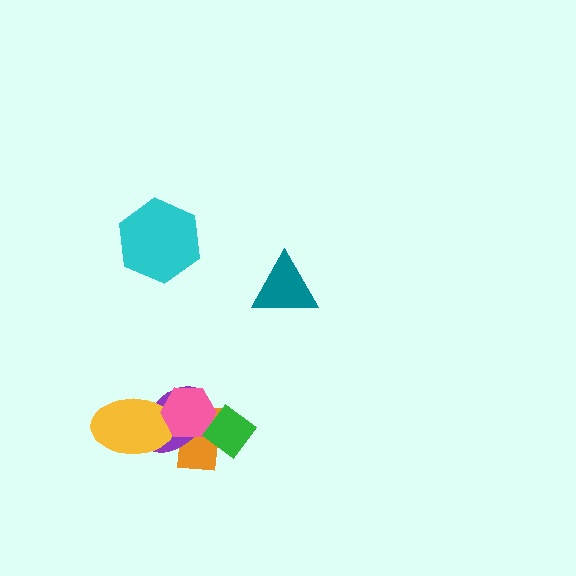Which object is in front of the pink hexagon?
The green diamond is in front of the pink hexagon.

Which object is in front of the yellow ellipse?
The pink hexagon is in front of the yellow ellipse.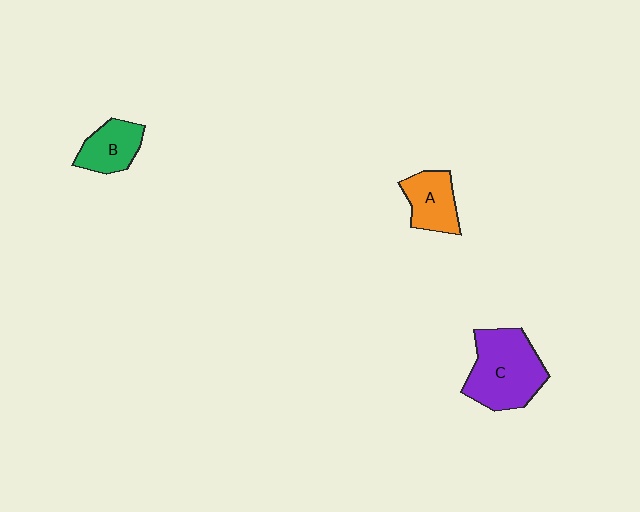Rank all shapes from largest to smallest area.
From largest to smallest: C (purple), A (orange), B (green).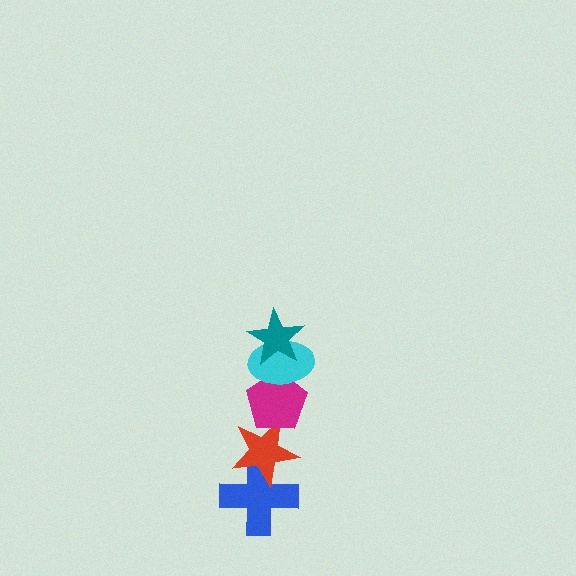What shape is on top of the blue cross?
The red star is on top of the blue cross.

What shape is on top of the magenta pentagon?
The cyan ellipse is on top of the magenta pentagon.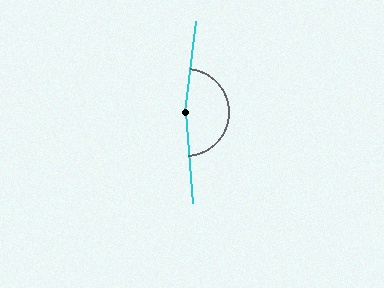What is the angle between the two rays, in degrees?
Approximately 169 degrees.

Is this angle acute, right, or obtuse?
It is obtuse.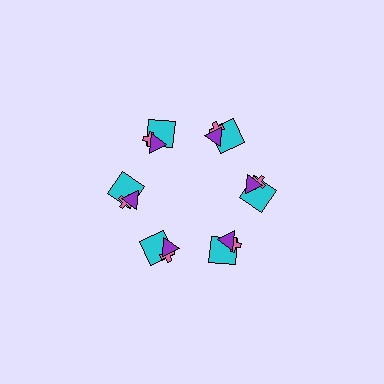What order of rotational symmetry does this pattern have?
This pattern has 6-fold rotational symmetry.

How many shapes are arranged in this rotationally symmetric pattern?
There are 18 shapes, arranged in 6 groups of 3.